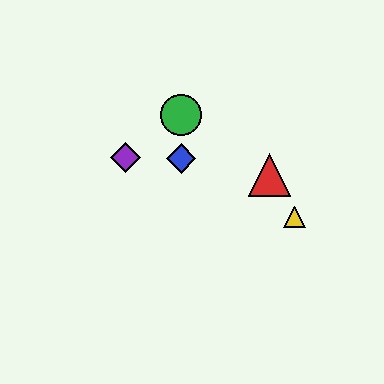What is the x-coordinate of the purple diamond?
The purple diamond is at x≈126.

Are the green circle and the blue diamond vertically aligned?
Yes, both are at x≈181.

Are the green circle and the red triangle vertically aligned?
No, the green circle is at x≈181 and the red triangle is at x≈269.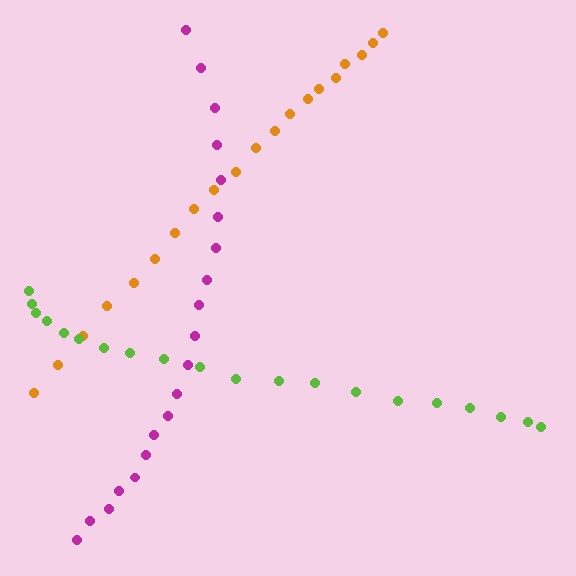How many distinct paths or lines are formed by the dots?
There are 3 distinct paths.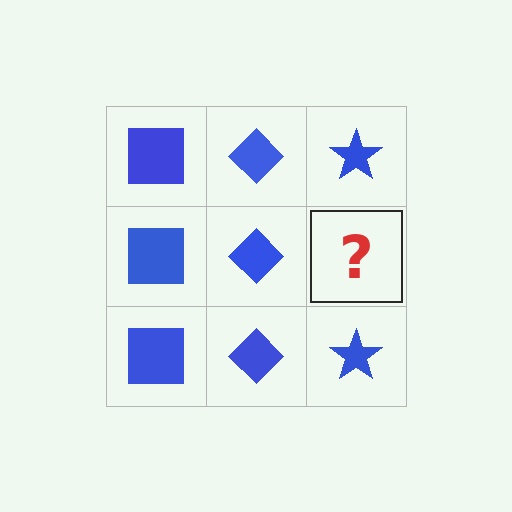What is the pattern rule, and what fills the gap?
The rule is that each column has a consistent shape. The gap should be filled with a blue star.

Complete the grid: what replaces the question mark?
The question mark should be replaced with a blue star.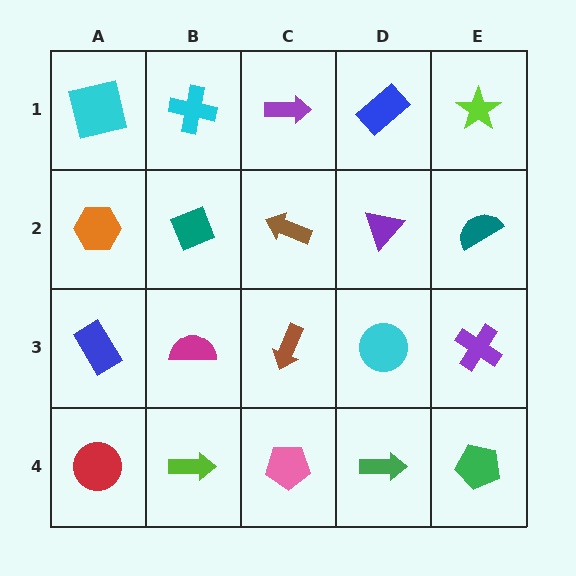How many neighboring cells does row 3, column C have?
4.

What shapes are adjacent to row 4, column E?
A purple cross (row 3, column E), a green arrow (row 4, column D).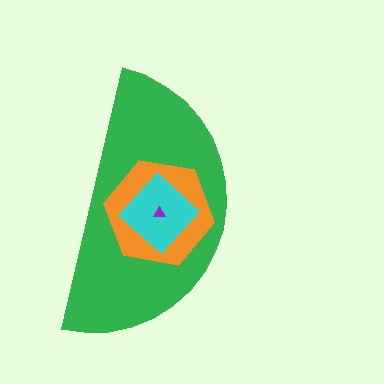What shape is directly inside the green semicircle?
The orange hexagon.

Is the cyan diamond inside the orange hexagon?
Yes.